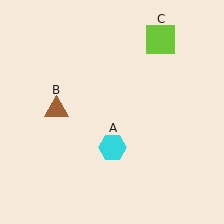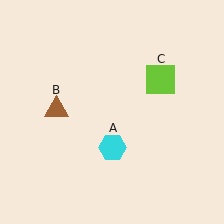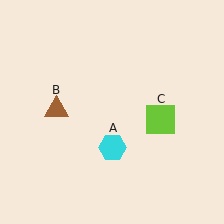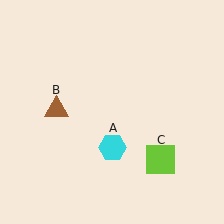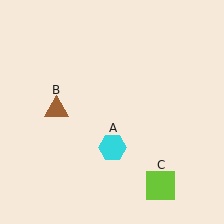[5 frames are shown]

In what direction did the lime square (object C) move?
The lime square (object C) moved down.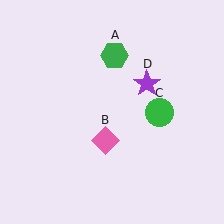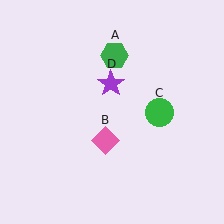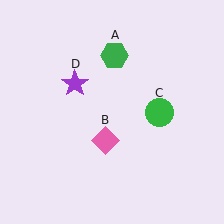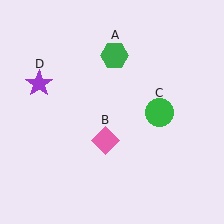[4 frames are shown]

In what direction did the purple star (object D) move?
The purple star (object D) moved left.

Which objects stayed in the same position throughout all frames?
Green hexagon (object A) and pink diamond (object B) and green circle (object C) remained stationary.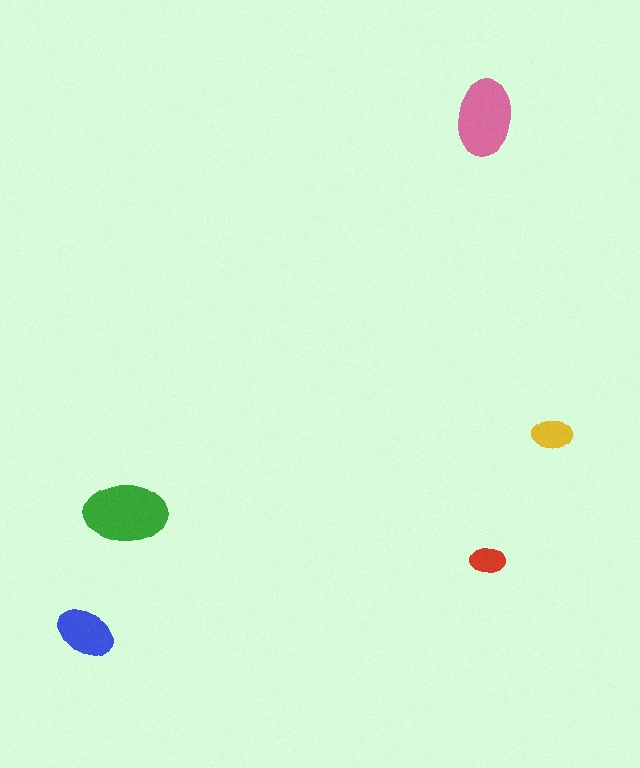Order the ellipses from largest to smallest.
the green one, the pink one, the blue one, the yellow one, the red one.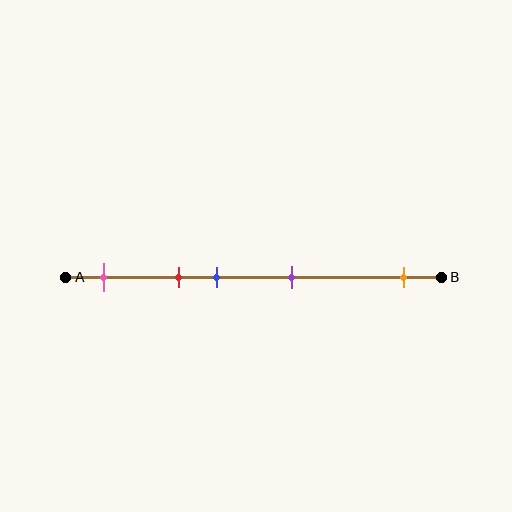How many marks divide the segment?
There are 5 marks dividing the segment.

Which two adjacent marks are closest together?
The red and blue marks are the closest adjacent pair.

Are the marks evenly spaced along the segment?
No, the marks are not evenly spaced.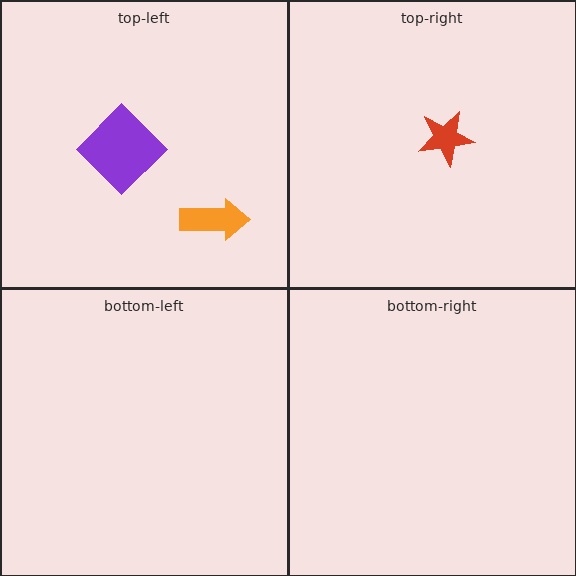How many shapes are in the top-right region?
1.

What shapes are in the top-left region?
The purple diamond, the orange arrow.